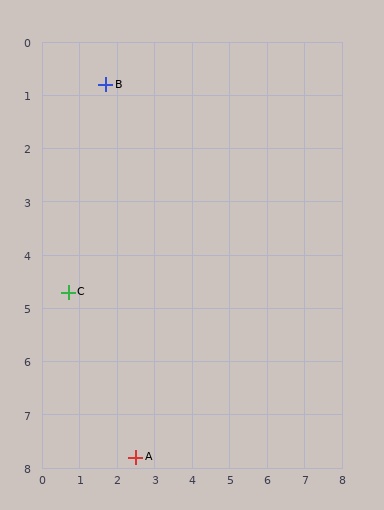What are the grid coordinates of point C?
Point C is at approximately (0.7, 4.7).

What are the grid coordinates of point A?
Point A is at approximately (2.5, 7.8).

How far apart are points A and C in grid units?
Points A and C are about 3.6 grid units apart.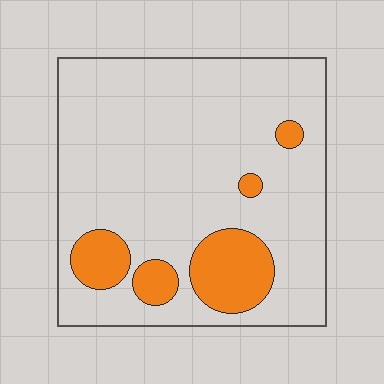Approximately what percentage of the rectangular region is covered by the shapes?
Approximately 15%.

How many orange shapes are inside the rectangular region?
5.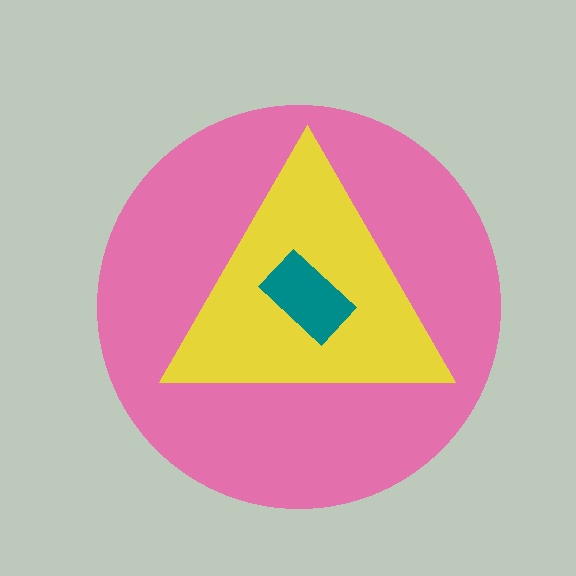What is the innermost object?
The teal rectangle.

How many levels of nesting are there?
3.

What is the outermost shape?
The pink circle.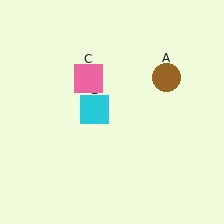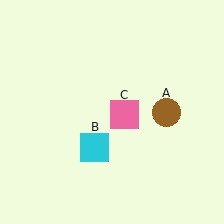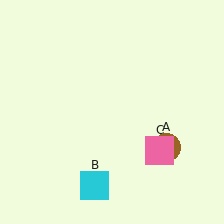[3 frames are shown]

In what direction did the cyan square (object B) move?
The cyan square (object B) moved down.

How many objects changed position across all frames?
3 objects changed position: brown circle (object A), cyan square (object B), pink square (object C).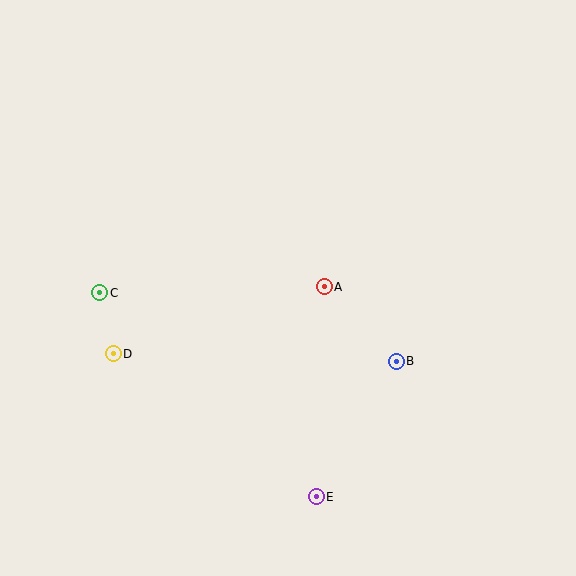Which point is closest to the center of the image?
Point A at (324, 287) is closest to the center.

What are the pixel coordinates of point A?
Point A is at (324, 287).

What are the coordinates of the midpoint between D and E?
The midpoint between D and E is at (215, 425).